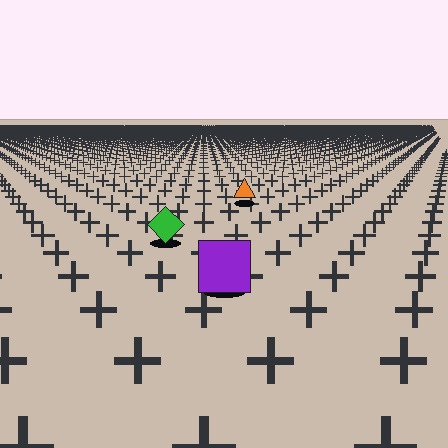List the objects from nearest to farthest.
From nearest to farthest: the purple square, the green diamond, the orange triangle.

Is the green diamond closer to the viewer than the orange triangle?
Yes. The green diamond is closer — you can tell from the texture gradient: the ground texture is coarser near it.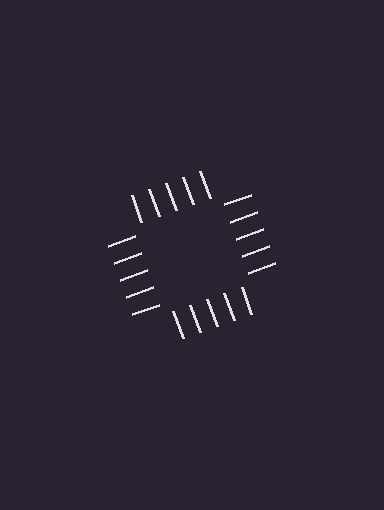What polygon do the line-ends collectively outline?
An illusory square — the line segments terminate on its edges but no continuous stroke is drawn.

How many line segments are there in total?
20 — 5 along each of the 4 edges.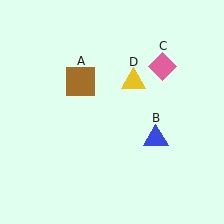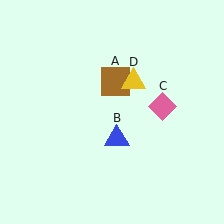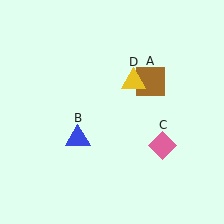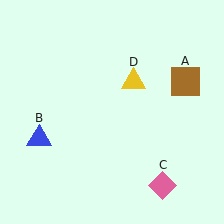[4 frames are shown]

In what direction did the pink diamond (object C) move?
The pink diamond (object C) moved down.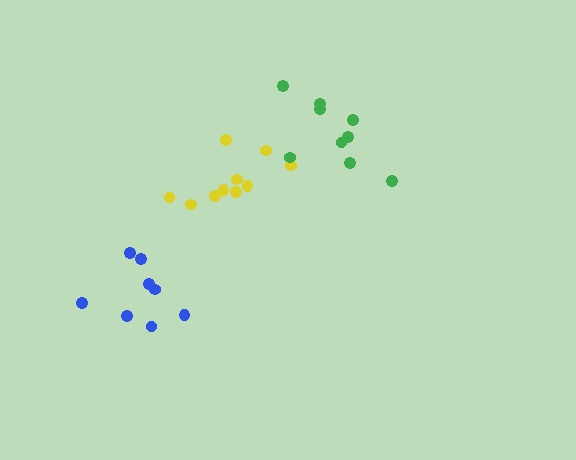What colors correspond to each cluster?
The clusters are colored: yellow, green, blue.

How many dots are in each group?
Group 1: 10 dots, Group 2: 9 dots, Group 3: 8 dots (27 total).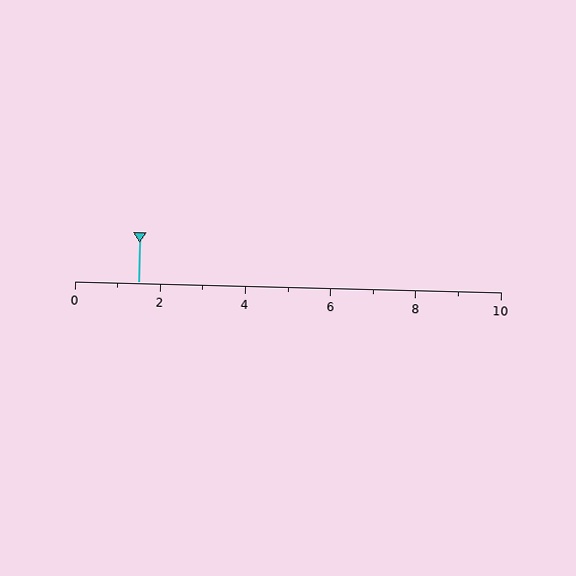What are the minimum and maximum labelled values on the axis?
The axis runs from 0 to 10.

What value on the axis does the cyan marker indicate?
The marker indicates approximately 1.5.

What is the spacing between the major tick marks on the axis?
The major ticks are spaced 2 apart.